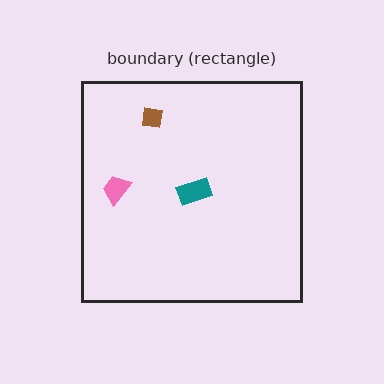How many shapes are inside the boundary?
3 inside, 0 outside.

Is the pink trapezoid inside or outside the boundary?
Inside.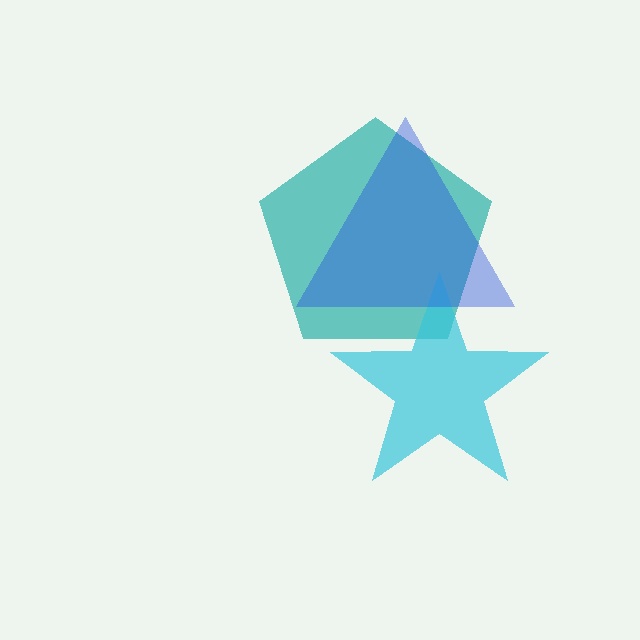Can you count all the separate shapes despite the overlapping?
Yes, there are 3 separate shapes.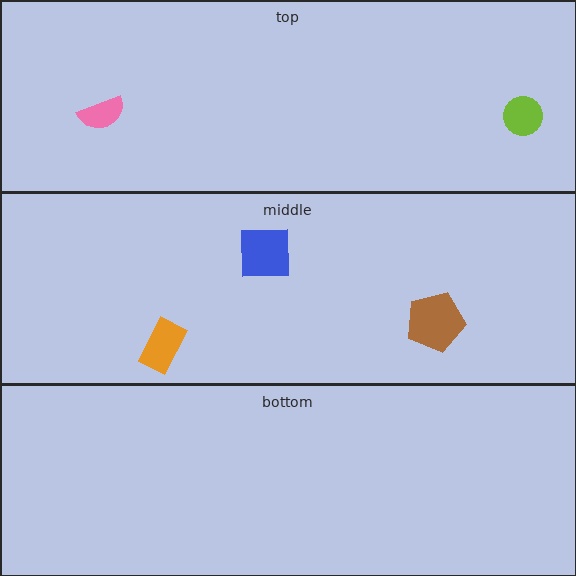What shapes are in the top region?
The pink semicircle, the lime circle.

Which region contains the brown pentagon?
The middle region.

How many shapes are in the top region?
2.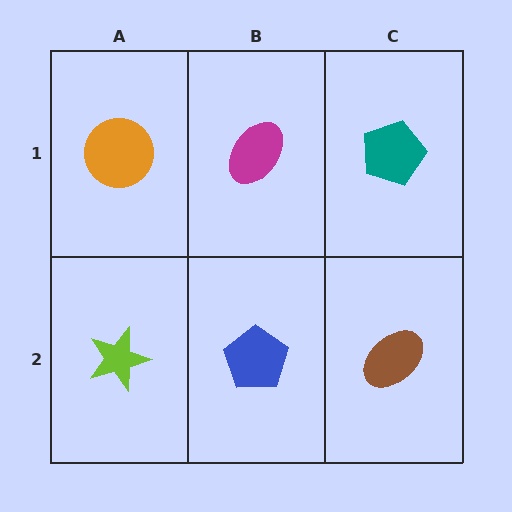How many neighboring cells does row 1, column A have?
2.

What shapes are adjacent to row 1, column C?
A brown ellipse (row 2, column C), a magenta ellipse (row 1, column B).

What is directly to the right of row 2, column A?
A blue pentagon.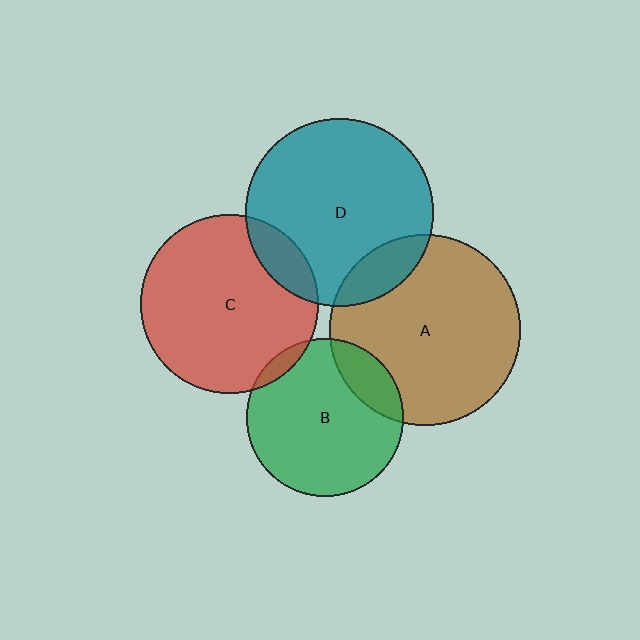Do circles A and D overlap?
Yes.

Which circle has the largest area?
Circle A (brown).